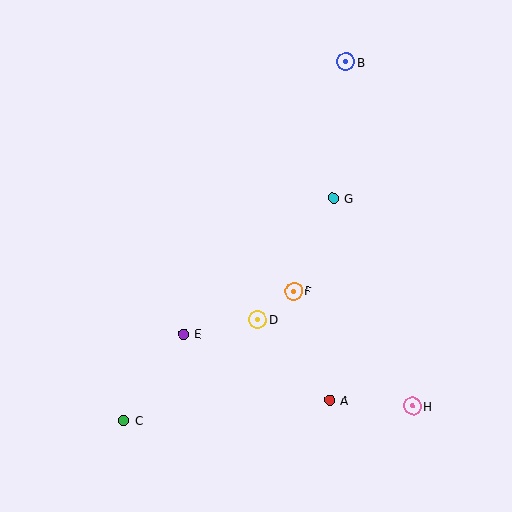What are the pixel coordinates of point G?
Point G is at (333, 198).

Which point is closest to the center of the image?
Point F at (294, 291) is closest to the center.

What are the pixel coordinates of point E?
Point E is at (184, 334).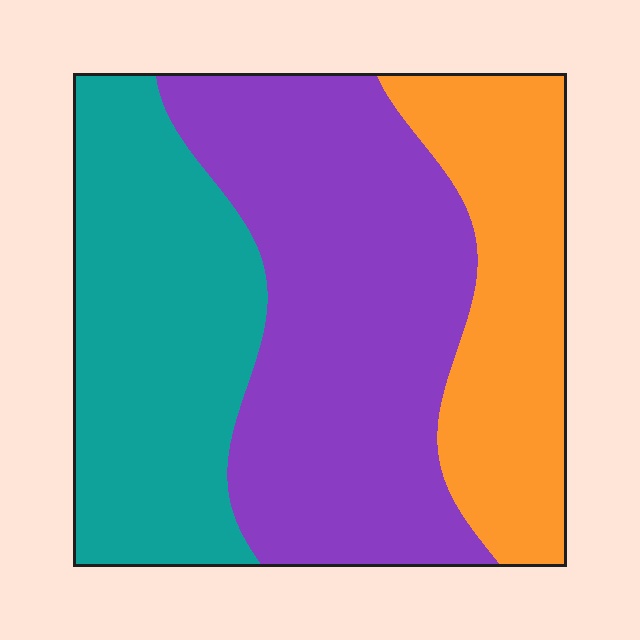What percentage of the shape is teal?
Teal takes up between a sixth and a third of the shape.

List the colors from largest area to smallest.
From largest to smallest: purple, teal, orange.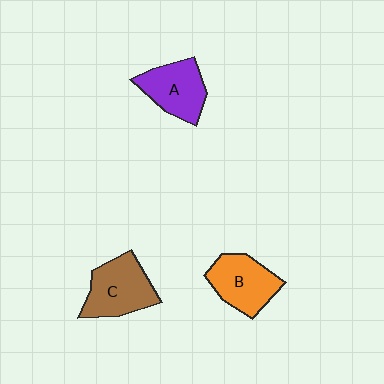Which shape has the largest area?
Shape C (brown).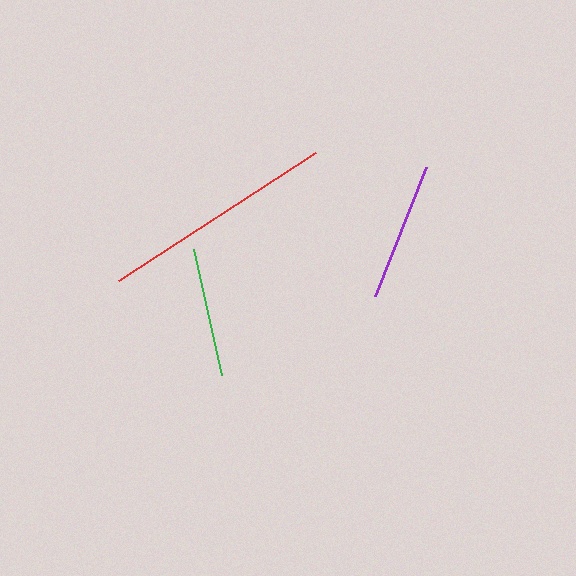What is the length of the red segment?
The red segment is approximately 235 pixels long.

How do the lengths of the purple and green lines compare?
The purple and green lines are approximately the same length.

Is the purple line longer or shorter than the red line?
The red line is longer than the purple line.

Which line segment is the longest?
The red line is the longest at approximately 235 pixels.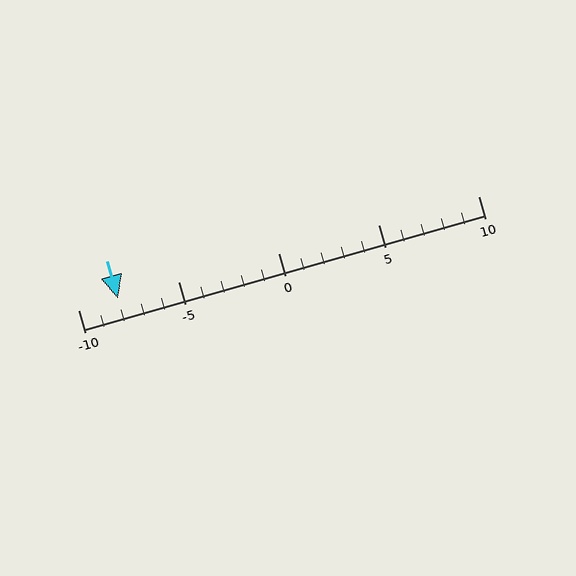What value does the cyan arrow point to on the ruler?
The cyan arrow points to approximately -8.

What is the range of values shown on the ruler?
The ruler shows values from -10 to 10.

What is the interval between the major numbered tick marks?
The major tick marks are spaced 5 units apart.